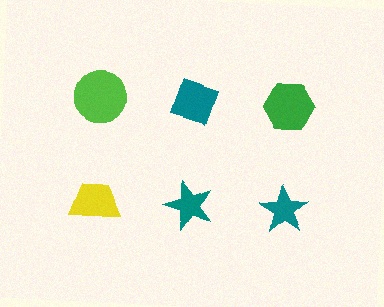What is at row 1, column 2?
A teal diamond.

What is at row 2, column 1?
A yellow trapezoid.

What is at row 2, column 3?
A teal star.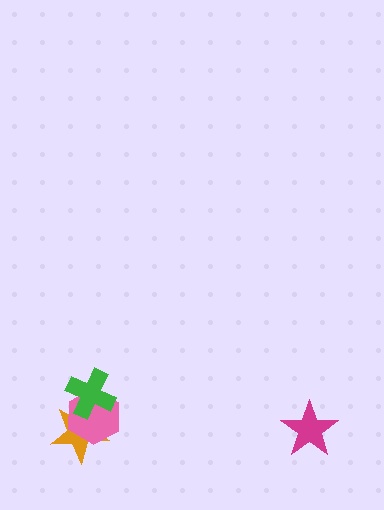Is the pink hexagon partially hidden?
Yes, it is partially covered by another shape.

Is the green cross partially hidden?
No, no other shape covers it.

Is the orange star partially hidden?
Yes, it is partially covered by another shape.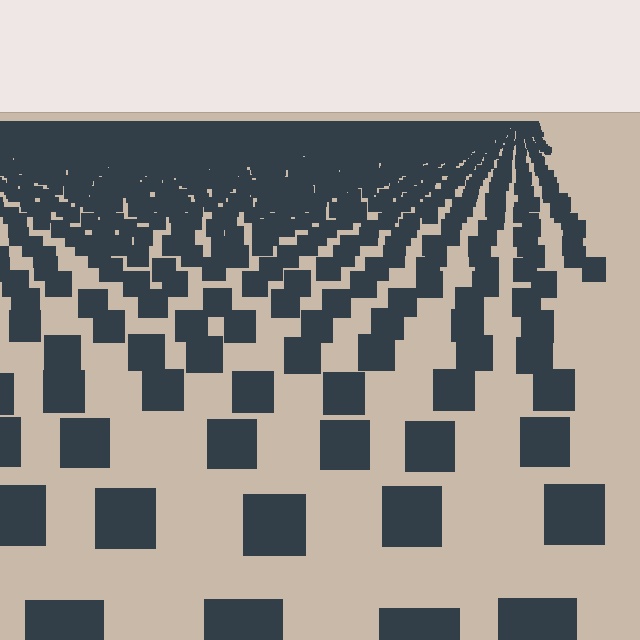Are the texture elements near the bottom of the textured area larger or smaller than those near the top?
Larger. Near the bottom, elements are closer to the viewer and appear at a bigger on-screen size.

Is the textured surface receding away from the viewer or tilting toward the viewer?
The surface is receding away from the viewer. Texture elements get smaller and denser toward the top.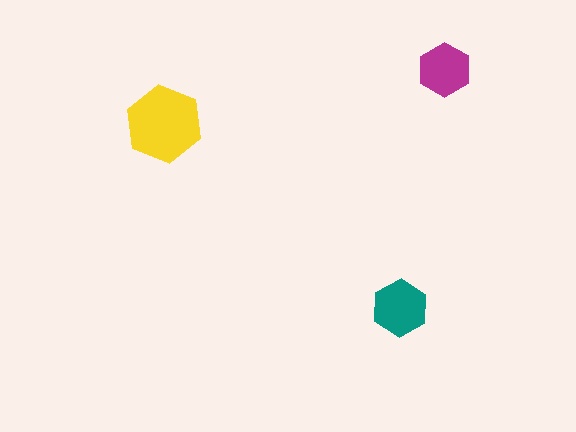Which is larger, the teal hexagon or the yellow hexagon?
The yellow one.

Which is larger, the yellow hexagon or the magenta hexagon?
The yellow one.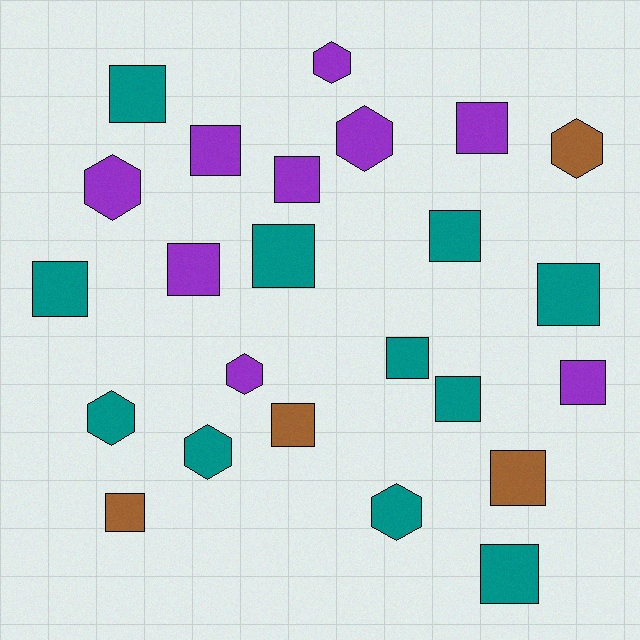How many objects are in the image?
There are 24 objects.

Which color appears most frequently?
Teal, with 11 objects.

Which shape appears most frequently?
Square, with 16 objects.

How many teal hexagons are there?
There are 3 teal hexagons.